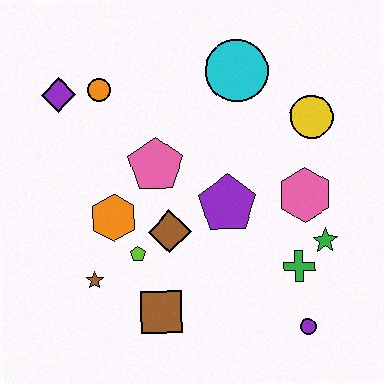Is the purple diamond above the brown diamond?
Yes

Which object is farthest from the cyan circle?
The purple circle is farthest from the cyan circle.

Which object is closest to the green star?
The green cross is closest to the green star.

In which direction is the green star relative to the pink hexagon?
The green star is below the pink hexagon.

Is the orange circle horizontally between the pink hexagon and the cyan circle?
No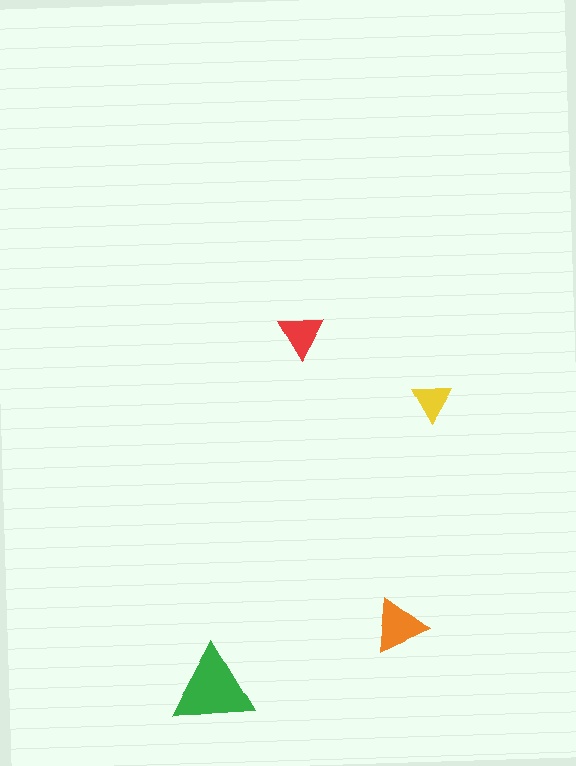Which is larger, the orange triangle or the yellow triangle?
The orange one.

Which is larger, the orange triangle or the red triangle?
The orange one.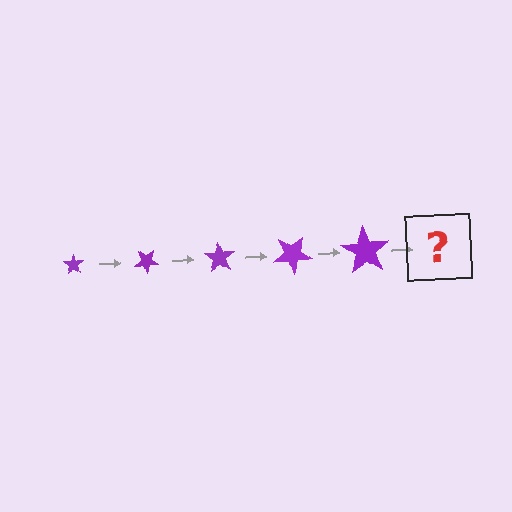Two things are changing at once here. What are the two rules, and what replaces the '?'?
The two rules are that the star grows larger each step and it rotates 35 degrees each step. The '?' should be a star, larger than the previous one and rotated 175 degrees from the start.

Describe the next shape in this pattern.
It should be a star, larger than the previous one and rotated 175 degrees from the start.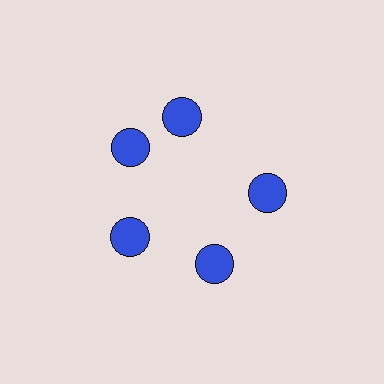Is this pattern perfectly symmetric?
No. The 5 blue circles are arranged in a ring, but one element near the 1 o'clock position is rotated out of alignment along the ring, breaking the 5-fold rotational symmetry.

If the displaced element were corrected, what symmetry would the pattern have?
It would have 5-fold rotational symmetry — the pattern would map onto itself every 72 degrees.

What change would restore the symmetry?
The symmetry would be restored by rotating it back into even spacing with its neighbors so that all 5 circles sit at equal angles and equal distance from the center.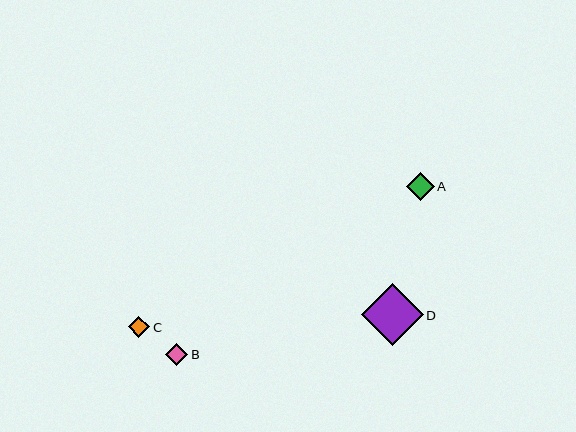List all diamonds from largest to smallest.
From largest to smallest: D, A, B, C.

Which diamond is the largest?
Diamond D is the largest with a size of approximately 62 pixels.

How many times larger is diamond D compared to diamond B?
Diamond D is approximately 2.8 times the size of diamond B.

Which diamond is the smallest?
Diamond C is the smallest with a size of approximately 22 pixels.